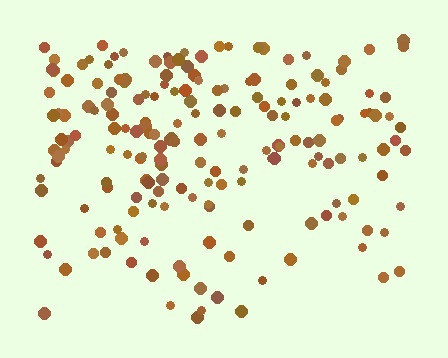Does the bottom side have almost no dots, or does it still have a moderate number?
Still a moderate number, just noticeably fewer than the top.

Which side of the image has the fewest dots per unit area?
The bottom.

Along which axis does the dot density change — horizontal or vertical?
Vertical.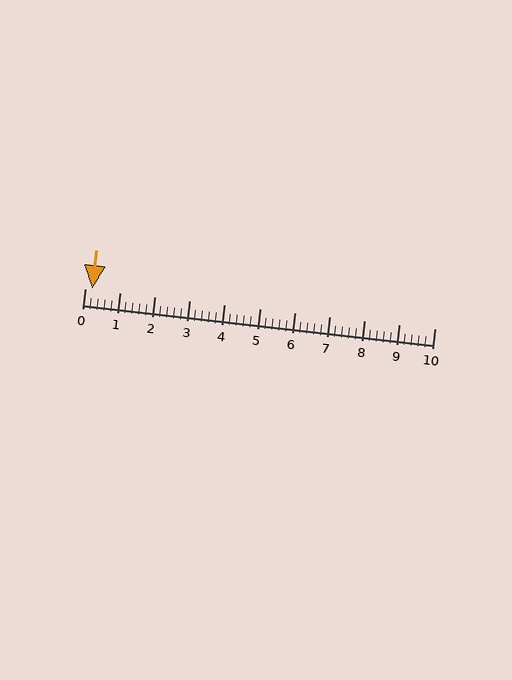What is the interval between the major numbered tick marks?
The major tick marks are spaced 1 units apart.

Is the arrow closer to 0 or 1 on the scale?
The arrow is closer to 0.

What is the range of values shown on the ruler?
The ruler shows values from 0 to 10.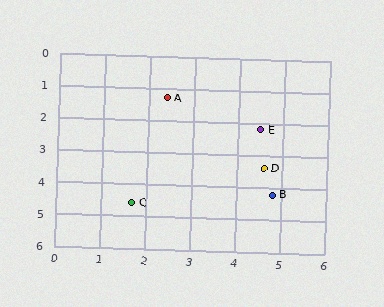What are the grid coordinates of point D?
Point D is at approximately (4.6, 3.4).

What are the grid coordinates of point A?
Point A is at approximately (2.4, 1.3).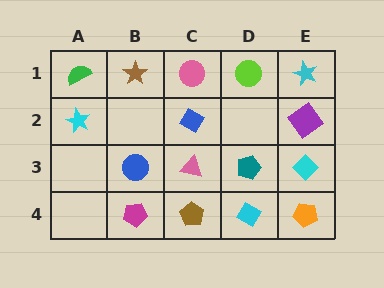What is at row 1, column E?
A cyan star.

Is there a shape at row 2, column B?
No, that cell is empty.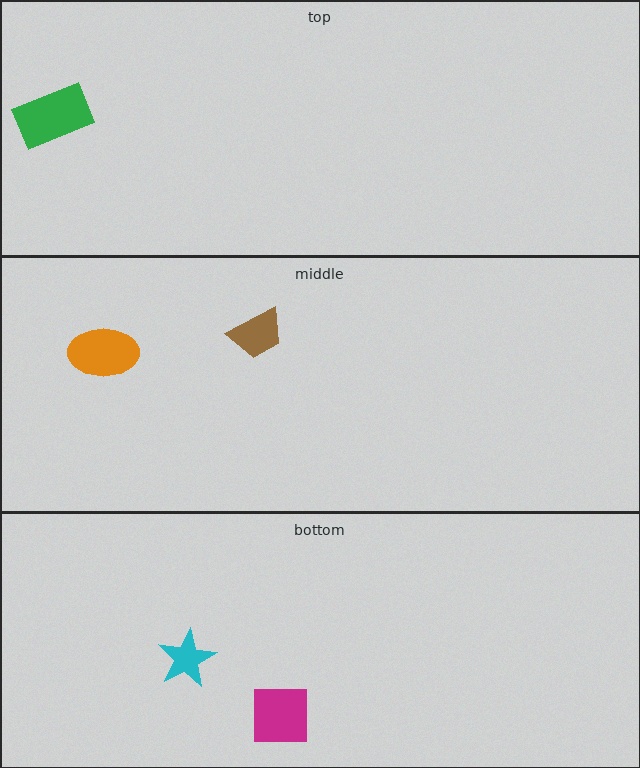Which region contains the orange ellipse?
The middle region.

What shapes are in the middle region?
The orange ellipse, the brown trapezoid.